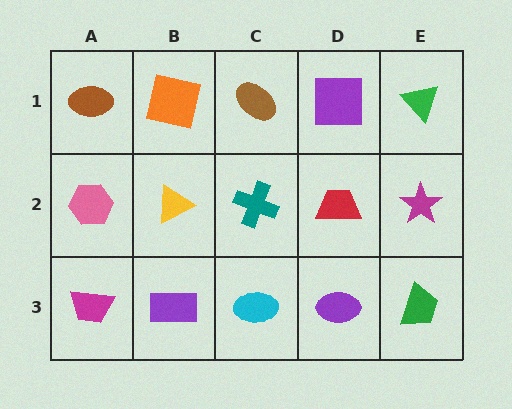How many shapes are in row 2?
5 shapes.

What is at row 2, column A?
A pink hexagon.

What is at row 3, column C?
A cyan ellipse.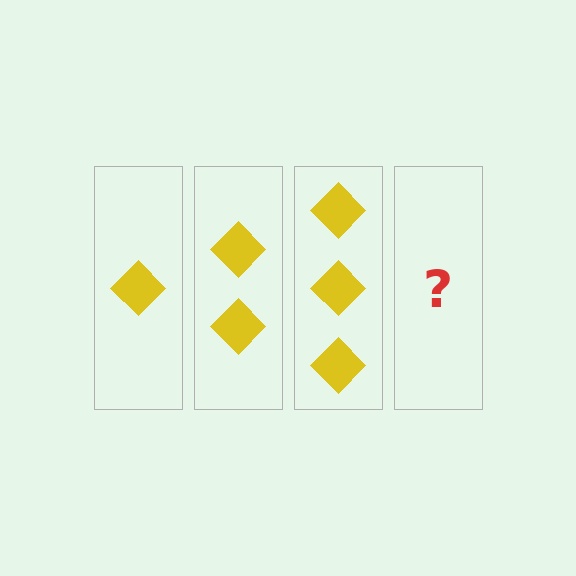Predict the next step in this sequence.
The next step is 4 diamonds.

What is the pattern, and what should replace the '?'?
The pattern is that each step adds one more diamond. The '?' should be 4 diamonds.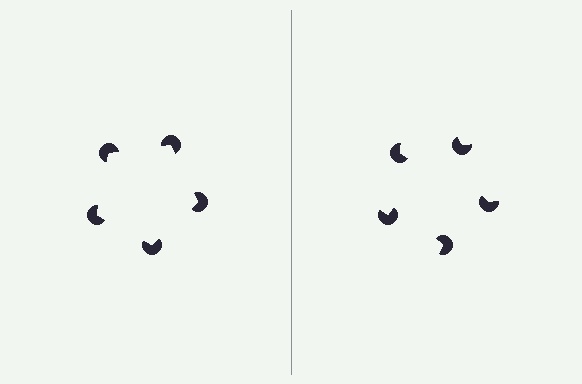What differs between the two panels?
The pac-man discs are positioned identically on both sides; only the wedge orientations differ. On the left they align to a pentagon; on the right they are misaligned.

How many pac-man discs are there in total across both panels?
10 — 5 on each side.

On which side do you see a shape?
An illusory pentagon appears on the left side. On the right side the wedge cuts are rotated, so no coherent shape forms.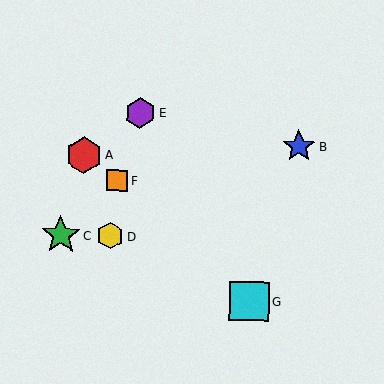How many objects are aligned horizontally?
2 objects (C, D) are aligned horizontally.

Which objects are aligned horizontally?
Objects C, D are aligned horizontally.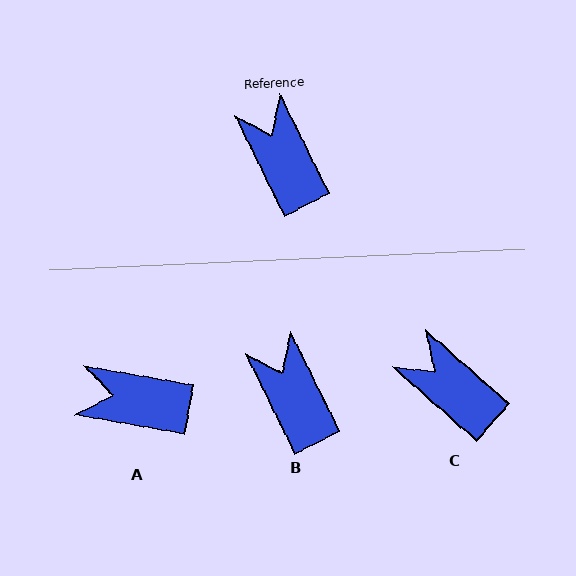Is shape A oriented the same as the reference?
No, it is off by about 54 degrees.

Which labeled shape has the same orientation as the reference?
B.